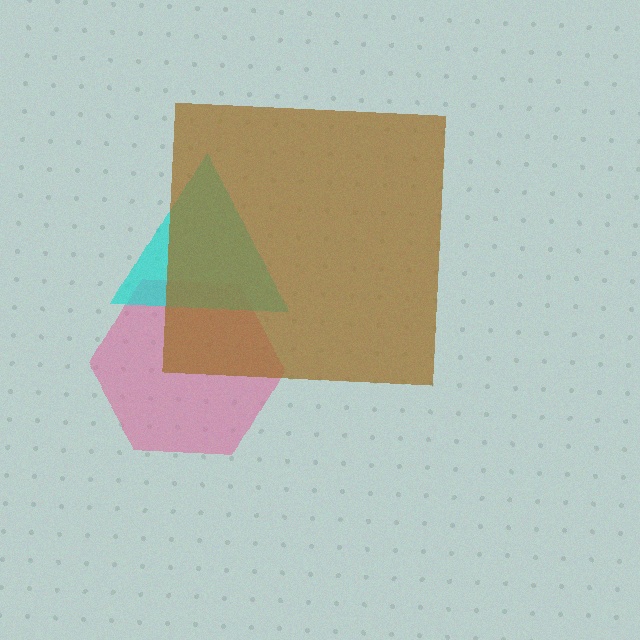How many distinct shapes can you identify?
There are 3 distinct shapes: a pink hexagon, a cyan triangle, a brown square.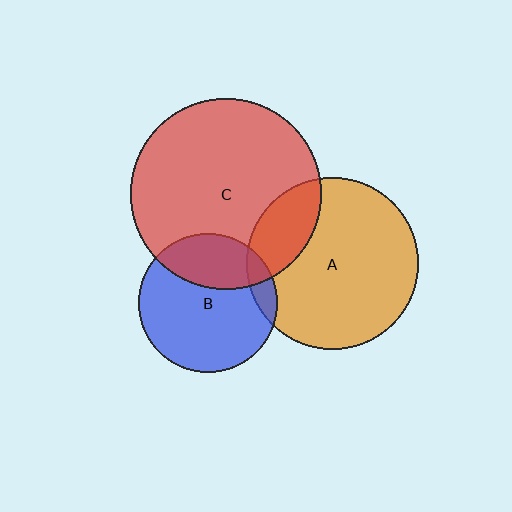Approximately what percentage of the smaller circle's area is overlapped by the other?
Approximately 20%.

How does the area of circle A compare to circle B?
Approximately 1.5 times.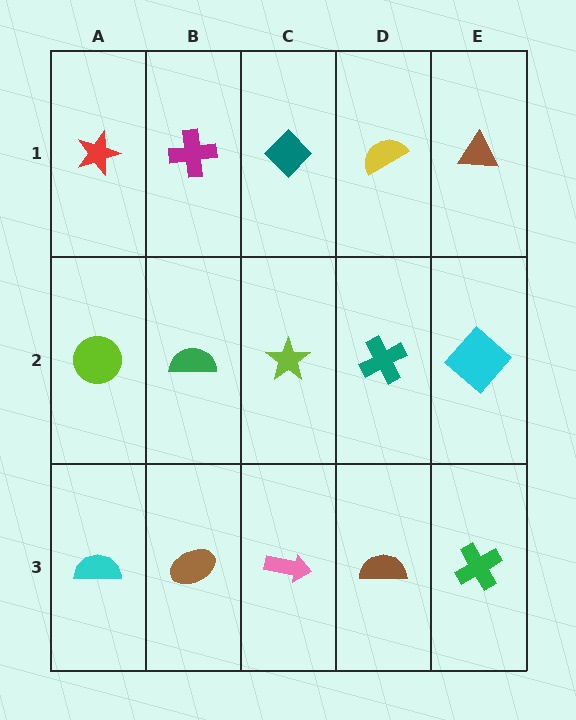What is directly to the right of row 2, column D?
A cyan diamond.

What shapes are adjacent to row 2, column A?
A red star (row 1, column A), a cyan semicircle (row 3, column A), a green semicircle (row 2, column B).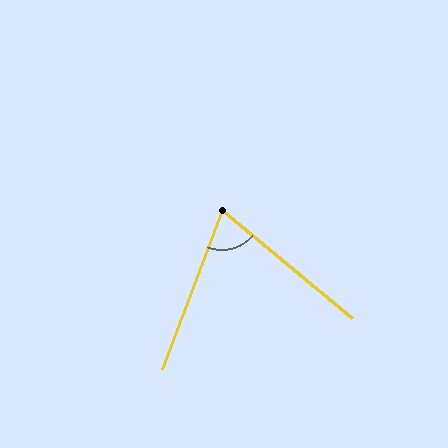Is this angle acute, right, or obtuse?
It is acute.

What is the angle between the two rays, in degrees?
Approximately 71 degrees.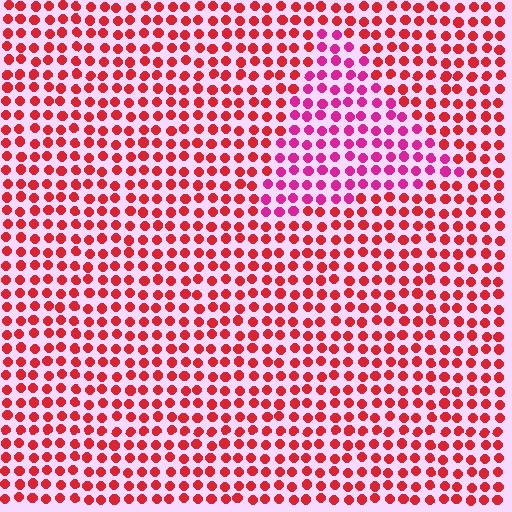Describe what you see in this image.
The image is filled with small red elements in a uniform arrangement. A triangle-shaped region is visible where the elements are tinted to a slightly different hue, forming a subtle color boundary.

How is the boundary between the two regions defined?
The boundary is defined purely by a slight shift in hue (about 35 degrees). Spacing, size, and orientation are identical on both sides.